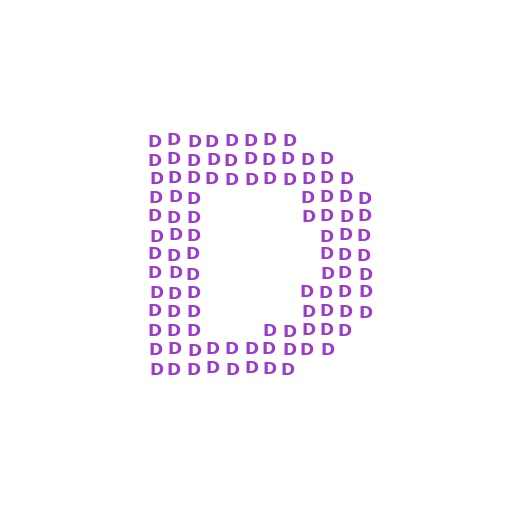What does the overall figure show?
The overall figure shows the letter D.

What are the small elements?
The small elements are letter D's.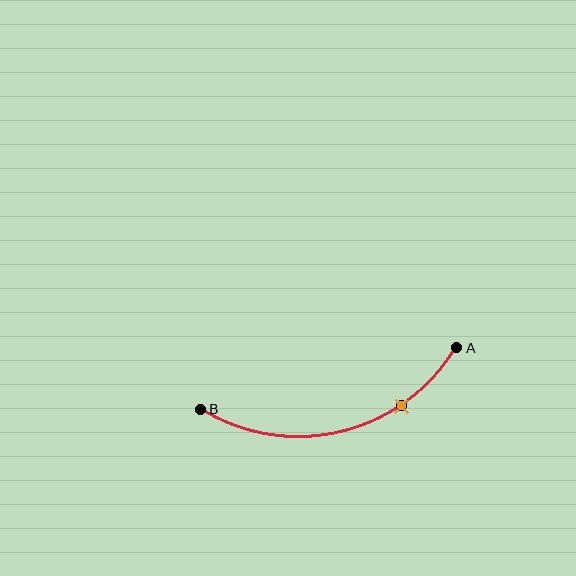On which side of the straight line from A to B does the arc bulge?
The arc bulges below the straight line connecting A and B.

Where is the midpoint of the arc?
The arc midpoint is the point on the curve farthest from the straight line joining A and B. It sits below that line.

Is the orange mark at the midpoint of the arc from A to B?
No. The orange mark lies on the arc but is closer to endpoint A. The arc midpoint would be at the point on the curve equidistant along the arc from both A and B.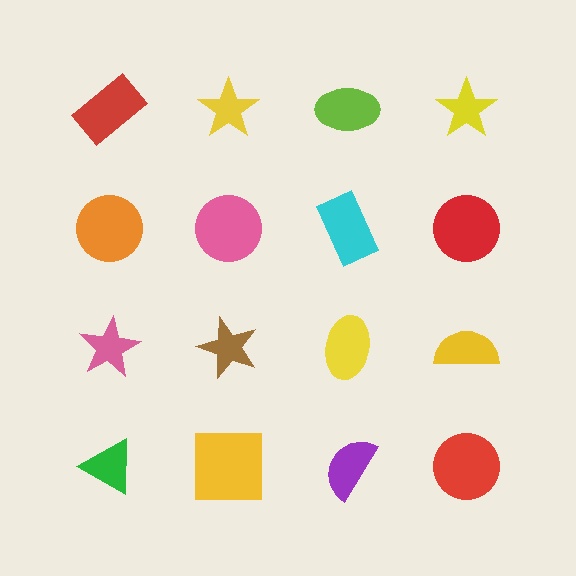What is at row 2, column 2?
A pink circle.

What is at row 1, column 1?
A red rectangle.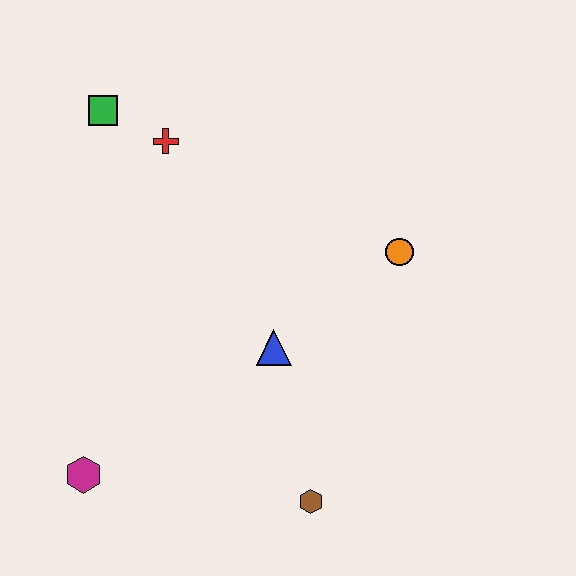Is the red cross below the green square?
Yes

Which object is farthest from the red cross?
The brown hexagon is farthest from the red cross.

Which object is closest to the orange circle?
The blue triangle is closest to the orange circle.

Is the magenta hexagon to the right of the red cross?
No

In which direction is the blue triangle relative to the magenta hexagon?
The blue triangle is to the right of the magenta hexagon.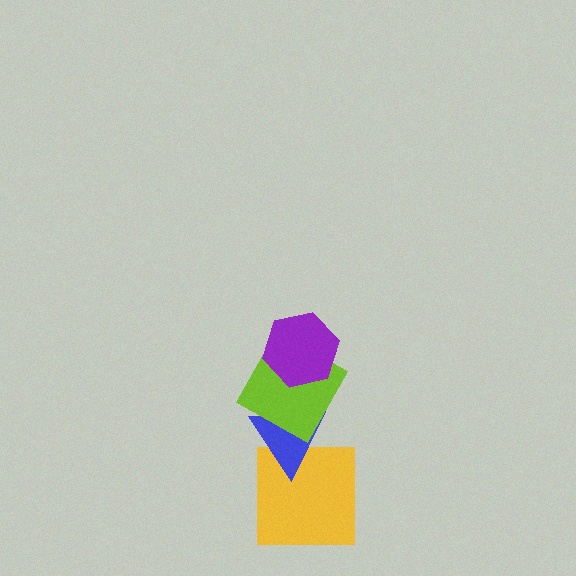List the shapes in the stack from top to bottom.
From top to bottom: the purple hexagon, the lime square, the blue triangle, the yellow square.